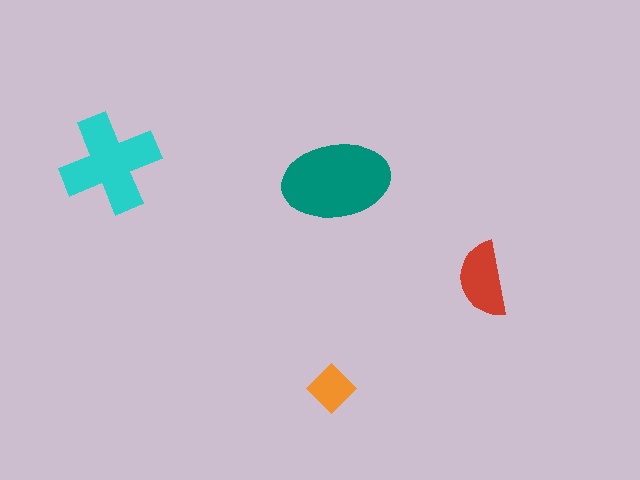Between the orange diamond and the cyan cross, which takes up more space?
The cyan cross.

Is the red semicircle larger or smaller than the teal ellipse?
Smaller.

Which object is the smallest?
The orange diamond.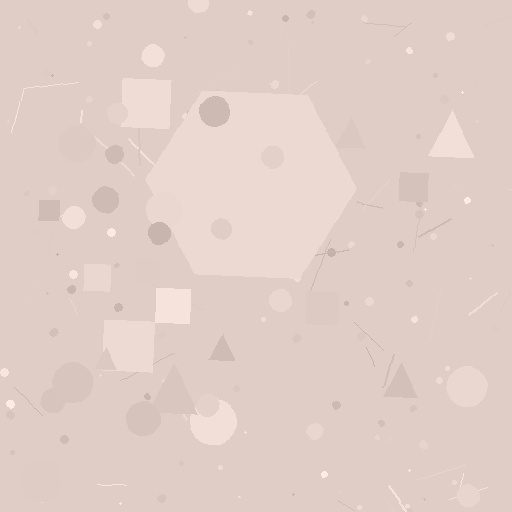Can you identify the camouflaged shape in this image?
The camouflaged shape is a hexagon.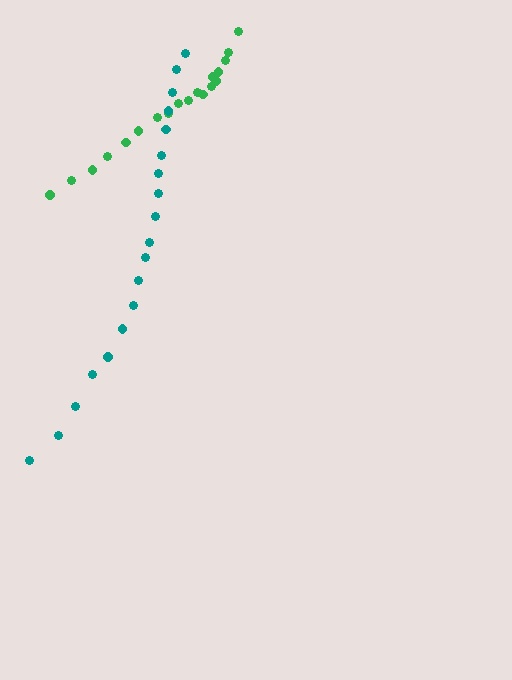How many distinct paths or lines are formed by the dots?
There are 2 distinct paths.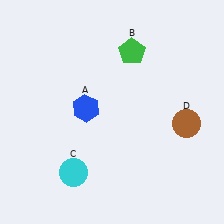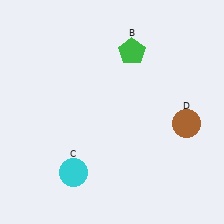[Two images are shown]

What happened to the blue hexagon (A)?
The blue hexagon (A) was removed in Image 2. It was in the top-left area of Image 1.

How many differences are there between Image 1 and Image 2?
There is 1 difference between the two images.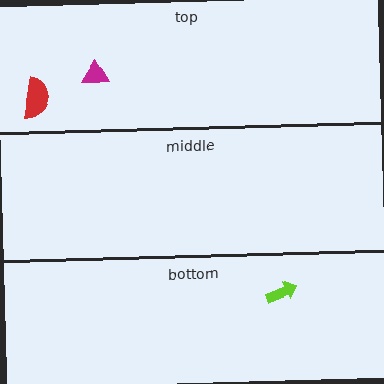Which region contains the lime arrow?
The bottom region.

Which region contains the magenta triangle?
The top region.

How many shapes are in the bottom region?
1.